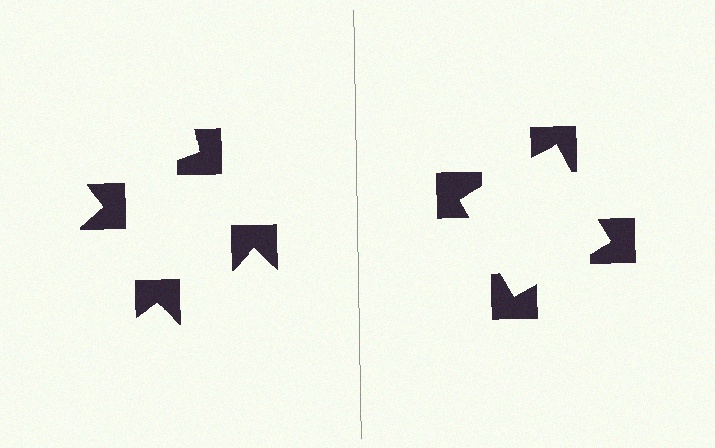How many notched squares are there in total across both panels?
8 — 4 on each side.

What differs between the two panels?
The notched squares are positioned identically on both sides; only the wedge orientations differ. On the right they align to a square; on the left they are misaligned.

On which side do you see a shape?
An illusory square appears on the right side. On the left side the wedge cuts are rotated, so no coherent shape forms.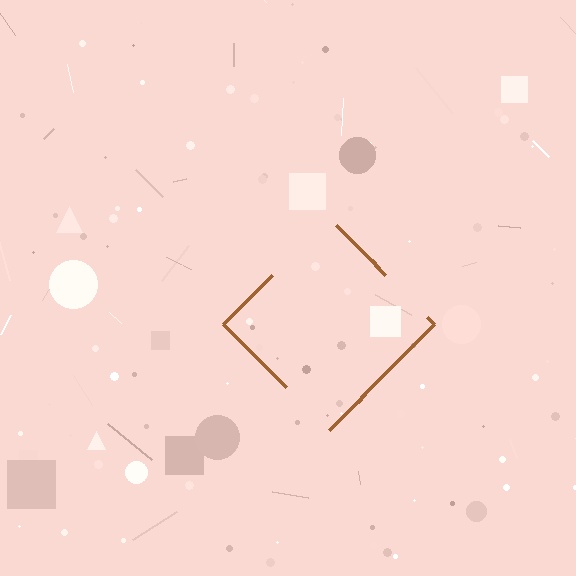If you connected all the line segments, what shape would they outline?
They would outline a diamond.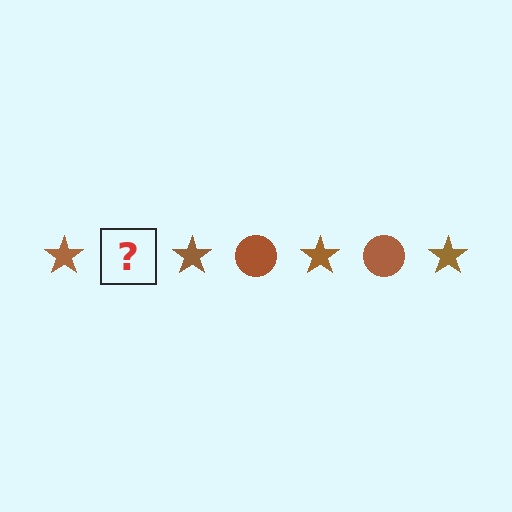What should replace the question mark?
The question mark should be replaced with a brown circle.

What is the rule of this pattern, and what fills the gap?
The rule is that the pattern cycles through star, circle shapes in brown. The gap should be filled with a brown circle.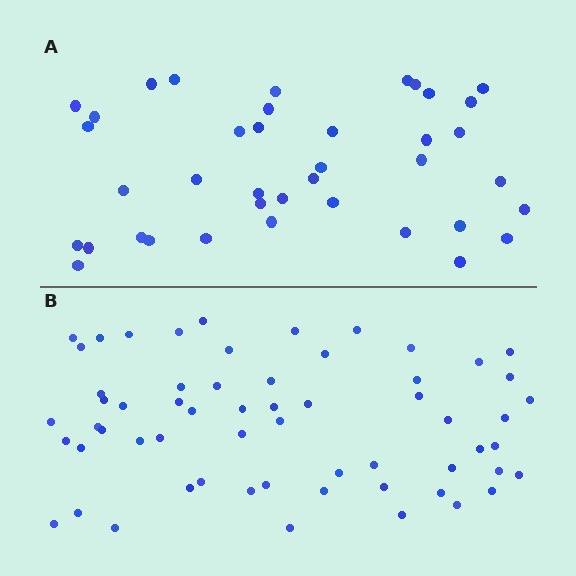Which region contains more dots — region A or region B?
Region B (the bottom region) has more dots.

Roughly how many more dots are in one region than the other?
Region B has approximately 20 more dots than region A.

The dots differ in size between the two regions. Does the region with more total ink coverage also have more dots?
No. Region A has more total ink coverage because its dots are larger, but region B actually contains more individual dots. Total area can be misleading — the number of items is what matters here.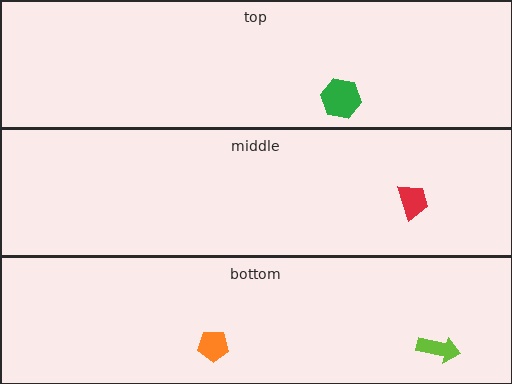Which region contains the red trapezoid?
The middle region.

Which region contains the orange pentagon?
The bottom region.